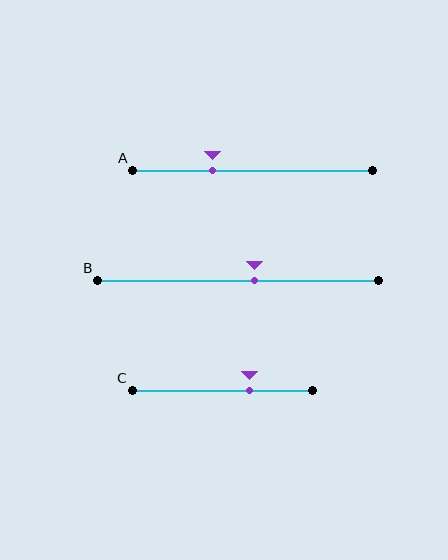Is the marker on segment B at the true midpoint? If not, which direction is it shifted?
No, the marker on segment B is shifted to the right by about 6% of the segment length.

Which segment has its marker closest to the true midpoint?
Segment B has its marker closest to the true midpoint.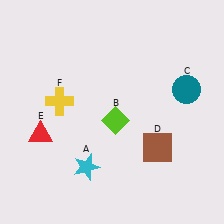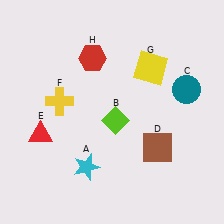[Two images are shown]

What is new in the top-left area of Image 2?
A red hexagon (H) was added in the top-left area of Image 2.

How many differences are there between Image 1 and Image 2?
There are 2 differences between the two images.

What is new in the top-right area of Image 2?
A yellow square (G) was added in the top-right area of Image 2.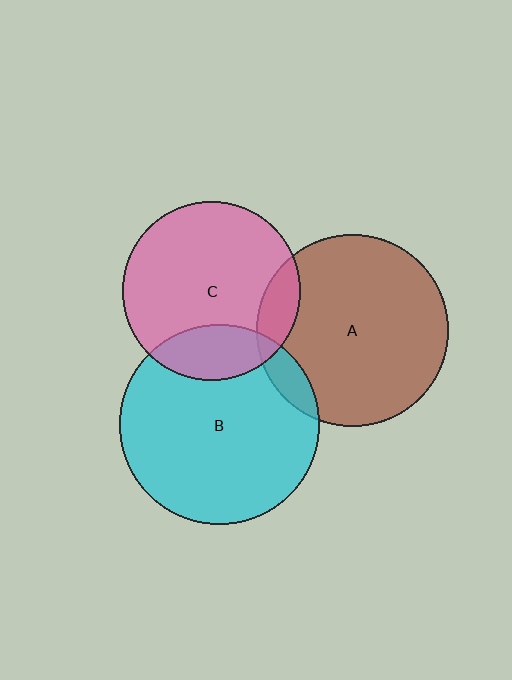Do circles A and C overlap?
Yes.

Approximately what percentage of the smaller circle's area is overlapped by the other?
Approximately 10%.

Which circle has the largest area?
Circle B (cyan).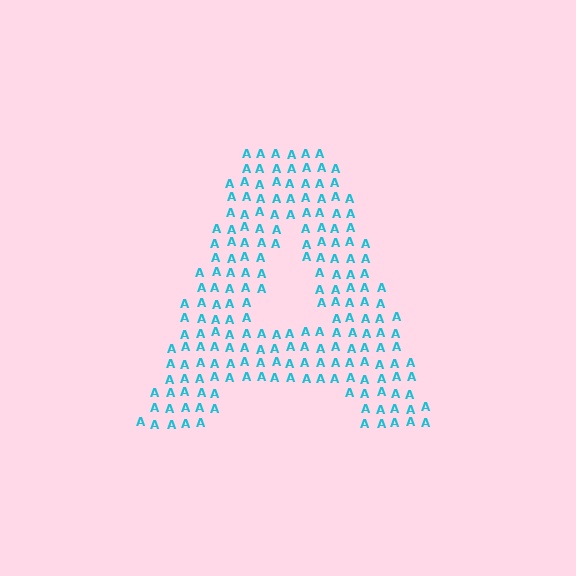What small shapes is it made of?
It is made of small letter A's.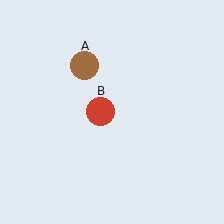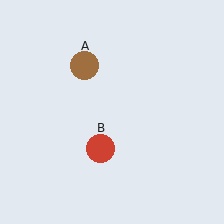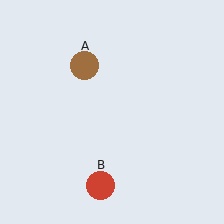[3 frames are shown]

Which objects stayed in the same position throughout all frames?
Brown circle (object A) remained stationary.